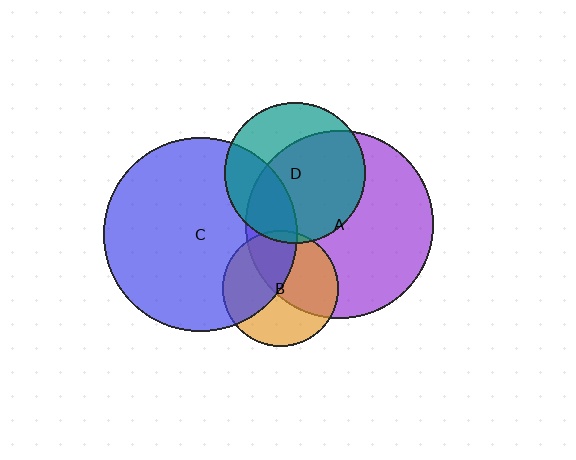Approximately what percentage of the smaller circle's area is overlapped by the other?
Approximately 65%.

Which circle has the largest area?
Circle C (blue).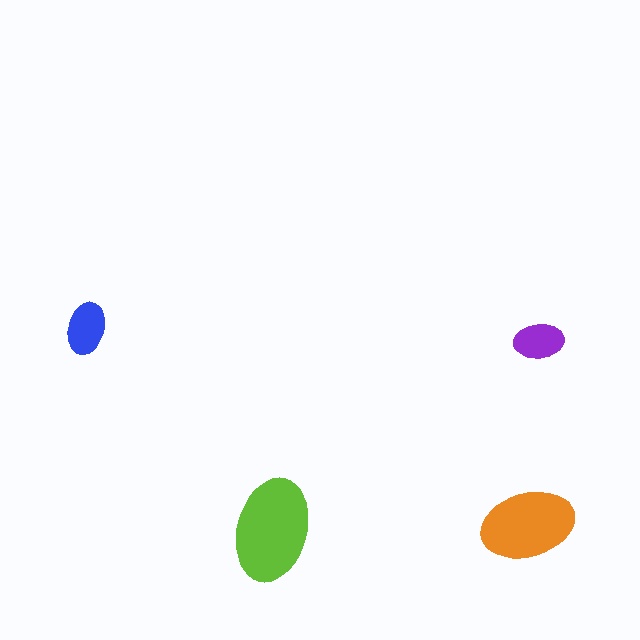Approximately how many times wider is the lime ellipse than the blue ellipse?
About 2 times wider.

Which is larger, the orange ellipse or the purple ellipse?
The orange one.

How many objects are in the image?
There are 4 objects in the image.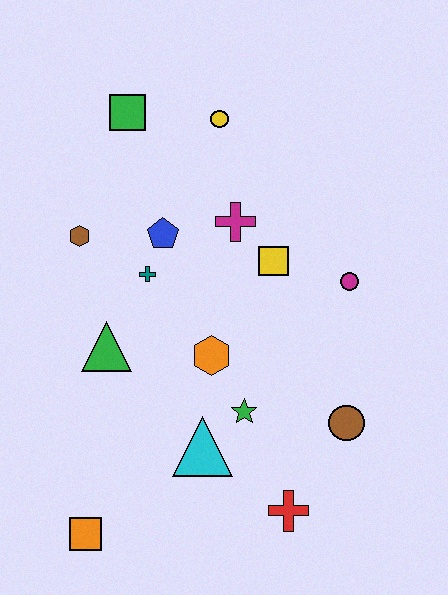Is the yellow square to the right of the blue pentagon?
Yes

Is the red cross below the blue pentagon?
Yes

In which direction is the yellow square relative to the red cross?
The yellow square is above the red cross.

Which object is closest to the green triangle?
The teal cross is closest to the green triangle.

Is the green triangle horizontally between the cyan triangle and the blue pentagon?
No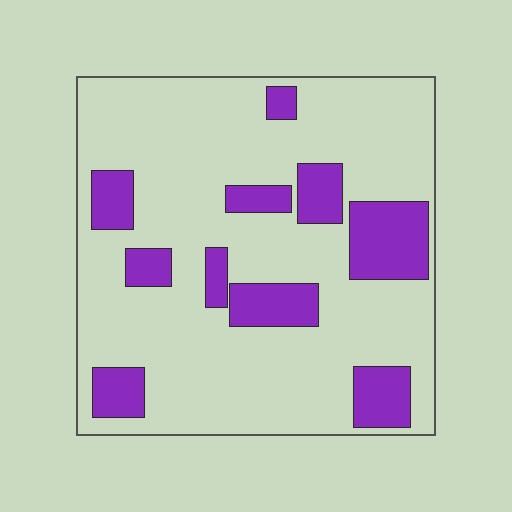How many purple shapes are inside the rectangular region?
10.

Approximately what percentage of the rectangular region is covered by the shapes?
Approximately 20%.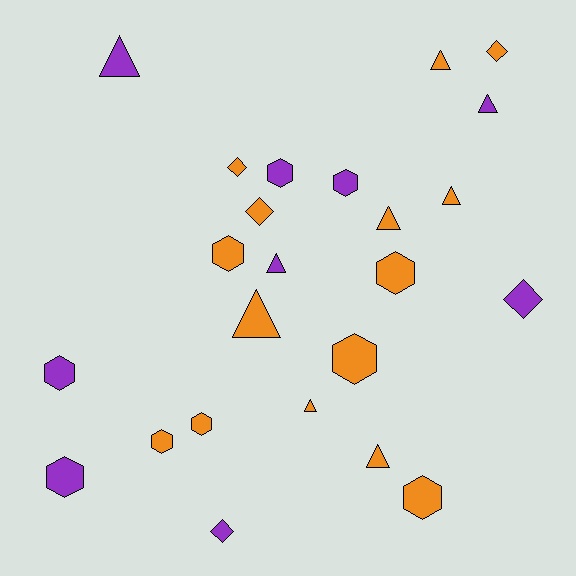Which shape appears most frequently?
Hexagon, with 10 objects.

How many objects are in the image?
There are 24 objects.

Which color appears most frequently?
Orange, with 15 objects.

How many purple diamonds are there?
There are 2 purple diamonds.